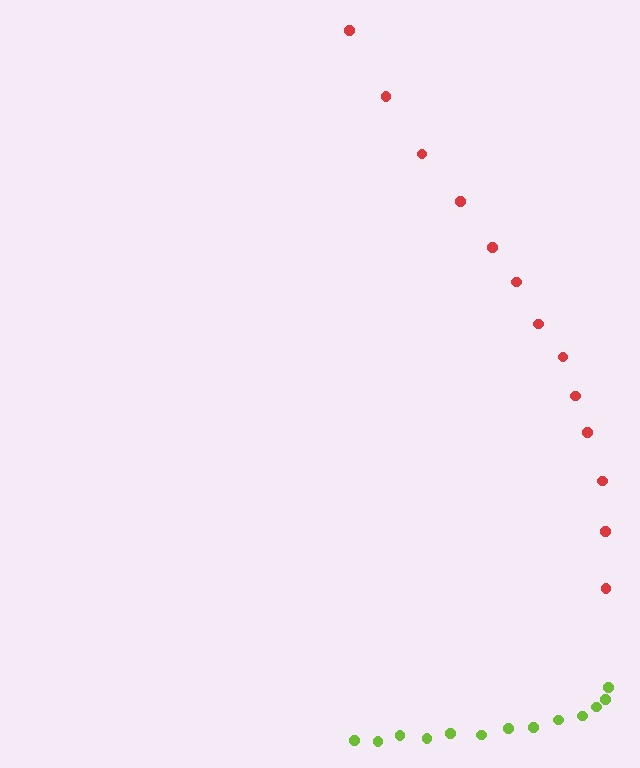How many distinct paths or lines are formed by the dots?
There are 2 distinct paths.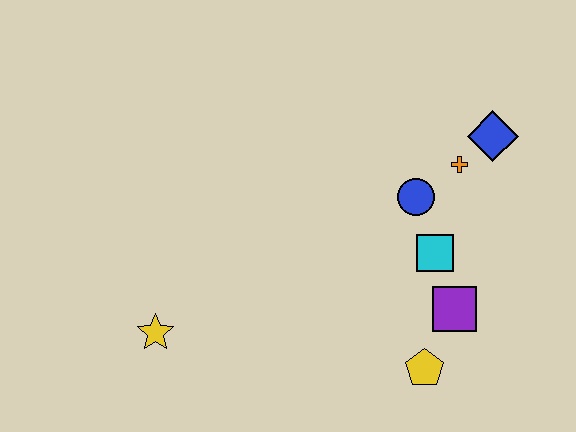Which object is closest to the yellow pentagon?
The purple square is closest to the yellow pentagon.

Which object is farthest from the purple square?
The yellow star is farthest from the purple square.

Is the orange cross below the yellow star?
No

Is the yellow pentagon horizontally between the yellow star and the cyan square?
Yes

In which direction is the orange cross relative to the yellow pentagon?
The orange cross is above the yellow pentagon.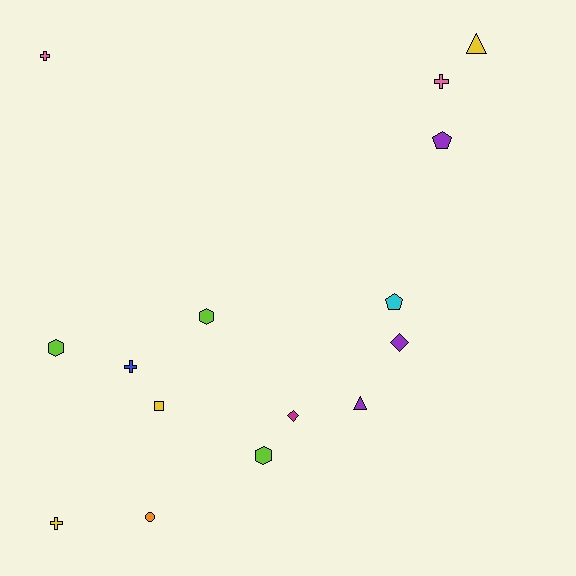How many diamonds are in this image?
There are 2 diamonds.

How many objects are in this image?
There are 15 objects.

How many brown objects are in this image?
There are no brown objects.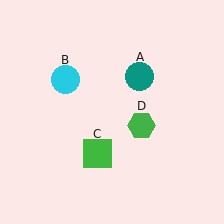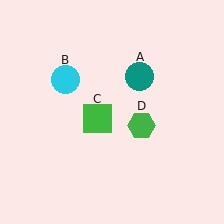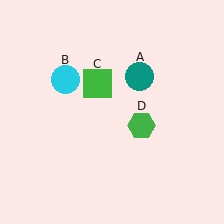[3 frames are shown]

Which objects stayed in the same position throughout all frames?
Teal circle (object A) and cyan circle (object B) and green hexagon (object D) remained stationary.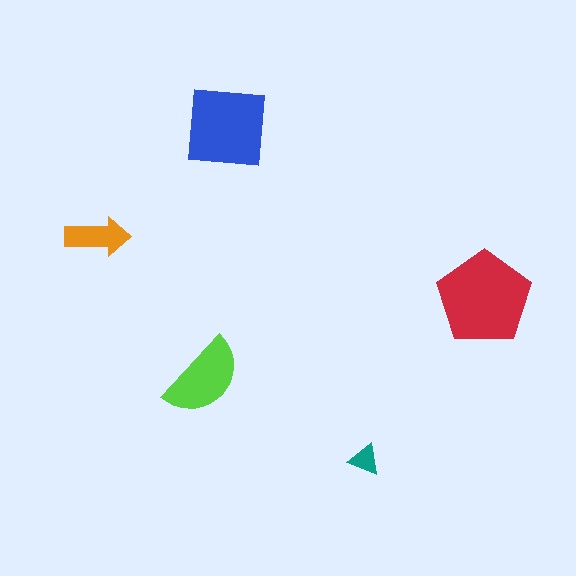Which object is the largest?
The red pentagon.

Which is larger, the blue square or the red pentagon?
The red pentagon.